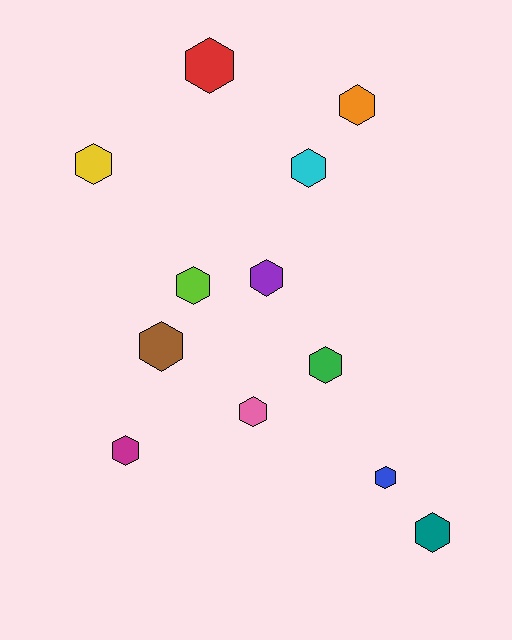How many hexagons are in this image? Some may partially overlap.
There are 12 hexagons.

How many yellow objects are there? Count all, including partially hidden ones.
There is 1 yellow object.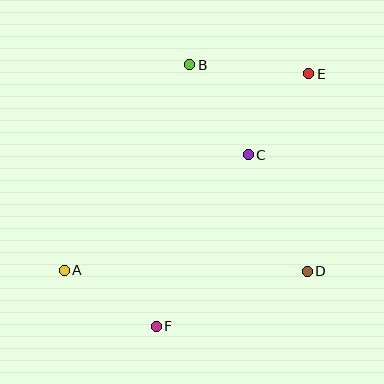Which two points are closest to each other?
Points C and E are closest to each other.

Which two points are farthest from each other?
Points A and E are farthest from each other.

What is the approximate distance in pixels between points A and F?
The distance between A and F is approximately 108 pixels.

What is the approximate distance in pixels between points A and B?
The distance between A and B is approximately 241 pixels.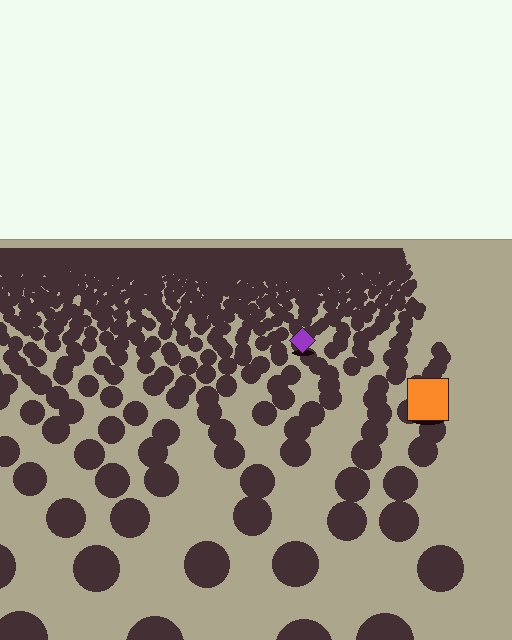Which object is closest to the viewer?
The orange square is closest. The texture marks near it are larger and more spread out.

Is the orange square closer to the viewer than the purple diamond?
Yes. The orange square is closer — you can tell from the texture gradient: the ground texture is coarser near it.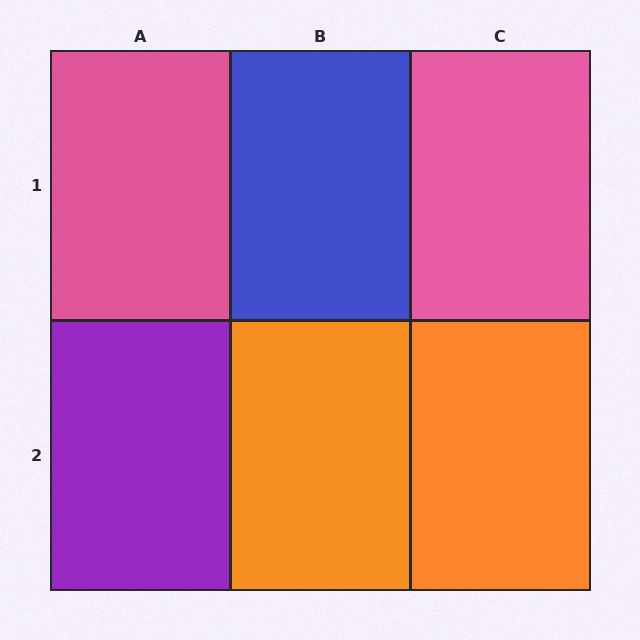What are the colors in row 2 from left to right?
Purple, orange, orange.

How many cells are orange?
2 cells are orange.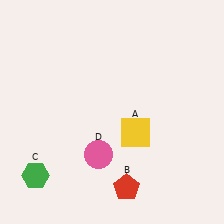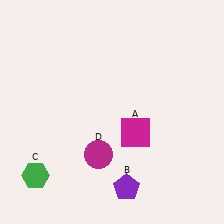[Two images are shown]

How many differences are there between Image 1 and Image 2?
There are 3 differences between the two images.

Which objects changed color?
A changed from yellow to magenta. B changed from red to purple. D changed from pink to magenta.